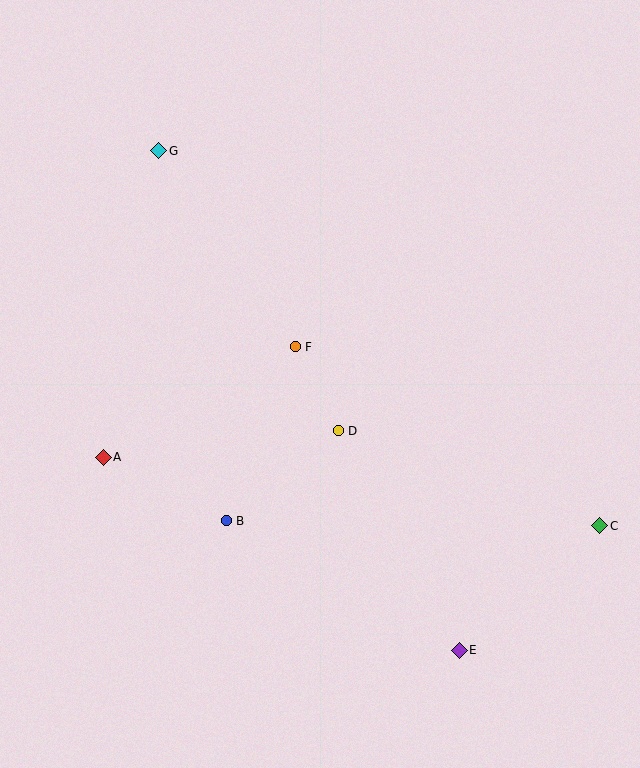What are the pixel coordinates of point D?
Point D is at (338, 431).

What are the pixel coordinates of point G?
Point G is at (158, 151).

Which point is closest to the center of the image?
Point F at (295, 347) is closest to the center.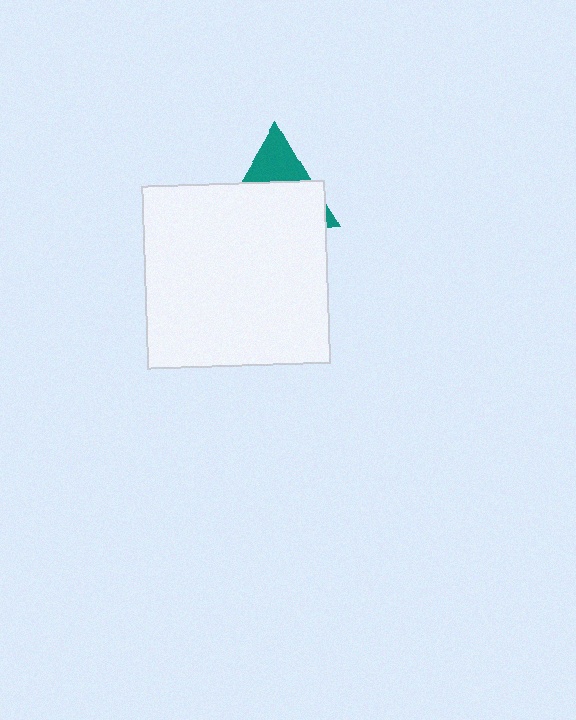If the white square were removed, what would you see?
You would see the complete teal triangle.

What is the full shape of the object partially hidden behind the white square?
The partially hidden object is a teal triangle.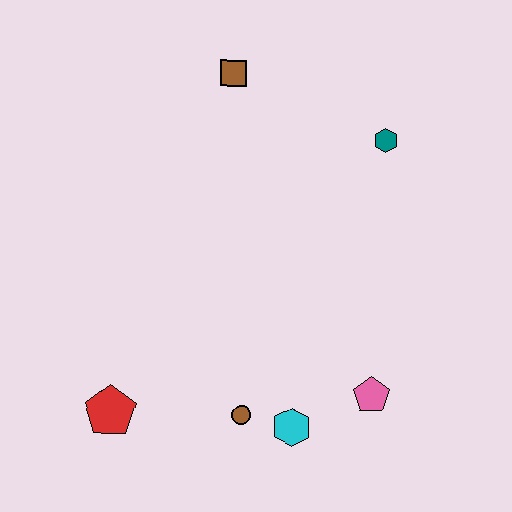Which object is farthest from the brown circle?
The brown square is farthest from the brown circle.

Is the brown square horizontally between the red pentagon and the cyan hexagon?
Yes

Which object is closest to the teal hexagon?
The brown square is closest to the teal hexagon.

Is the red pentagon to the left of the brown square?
Yes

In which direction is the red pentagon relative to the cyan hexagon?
The red pentagon is to the left of the cyan hexagon.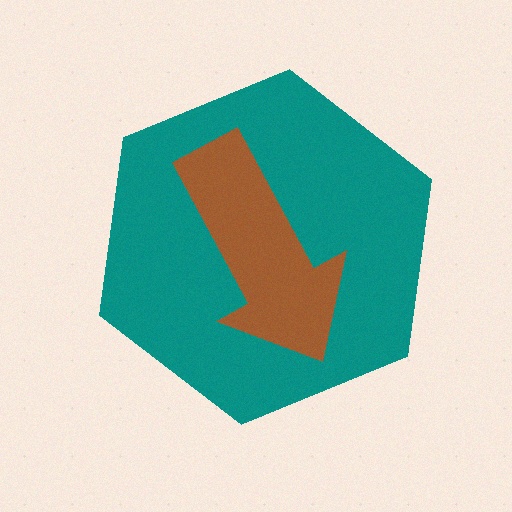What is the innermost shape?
The brown arrow.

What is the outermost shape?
The teal hexagon.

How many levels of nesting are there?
2.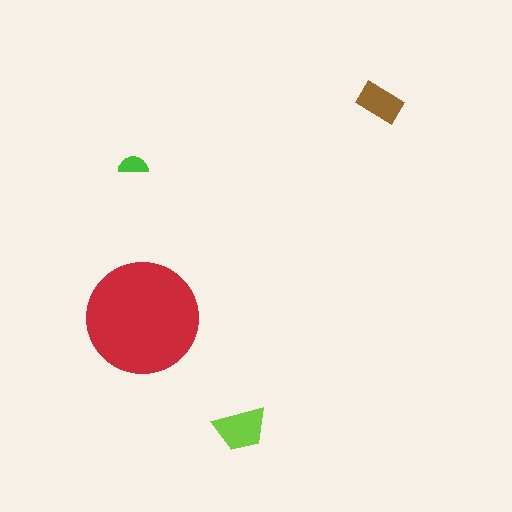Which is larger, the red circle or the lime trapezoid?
The red circle.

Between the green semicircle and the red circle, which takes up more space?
The red circle.